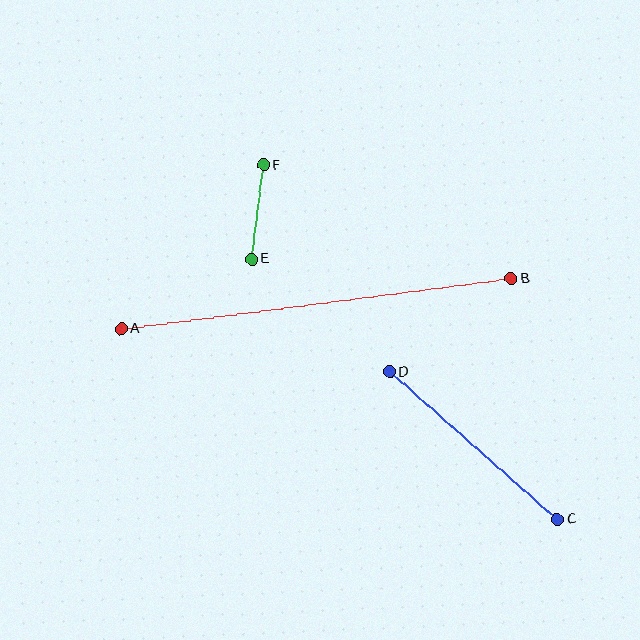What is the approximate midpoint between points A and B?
The midpoint is at approximately (316, 303) pixels.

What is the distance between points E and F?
The distance is approximately 95 pixels.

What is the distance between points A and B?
The distance is approximately 393 pixels.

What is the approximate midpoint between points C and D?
The midpoint is at approximately (473, 446) pixels.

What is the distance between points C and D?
The distance is approximately 223 pixels.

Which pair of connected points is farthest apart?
Points A and B are farthest apart.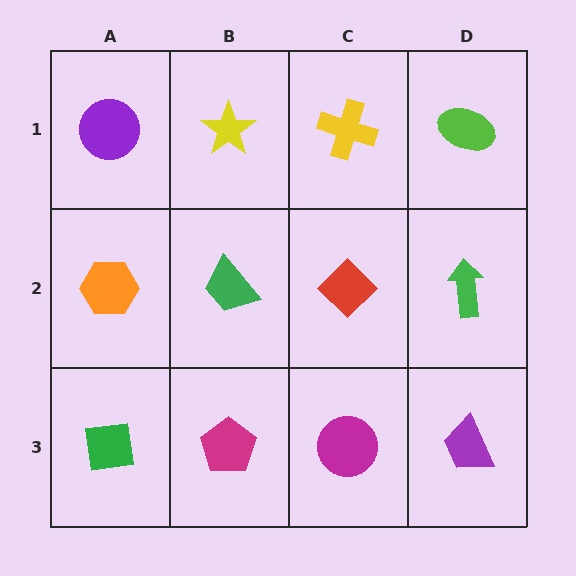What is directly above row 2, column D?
A lime ellipse.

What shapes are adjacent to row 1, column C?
A red diamond (row 2, column C), a yellow star (row 1, column B), a lime ellipse (row 1, column D).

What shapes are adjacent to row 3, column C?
A red diamond (row 2, column C), a magenta pentagon (row 3, column B), a purple trapezoid (row 3, column D).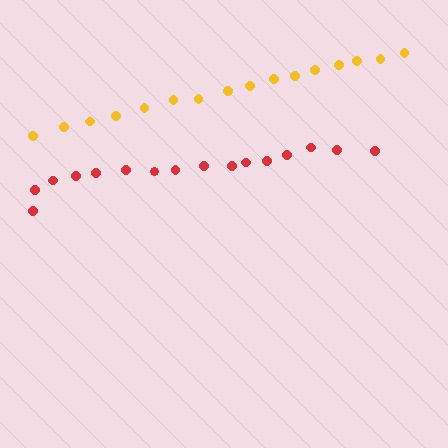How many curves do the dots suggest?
There are 2 distinct paths.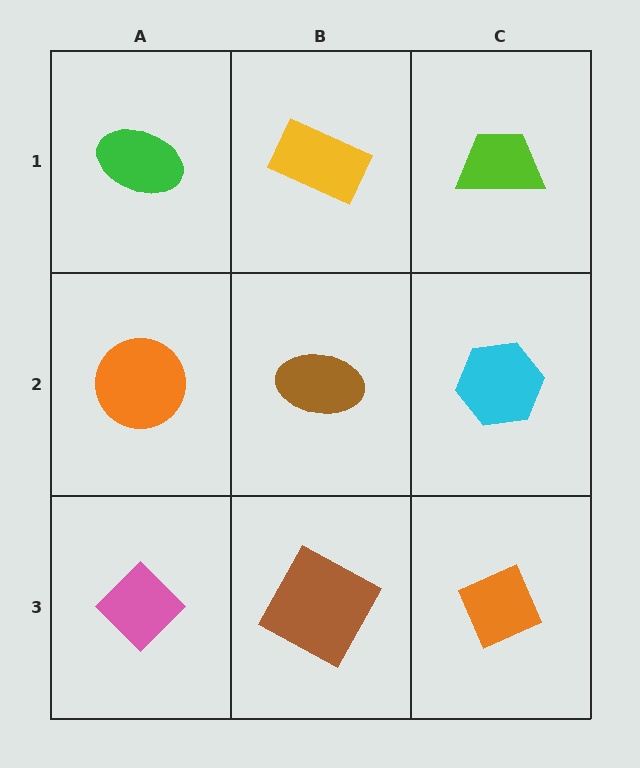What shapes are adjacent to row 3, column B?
A brown ellipse (row 2, column B), a pink diamond (row 3, column A), an orange diamond (row 3, column C).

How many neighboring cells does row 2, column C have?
3.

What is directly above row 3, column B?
A brown ellipse.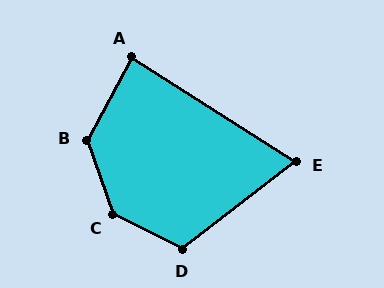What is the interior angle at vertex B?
Approximately 131 degrees (obtuse).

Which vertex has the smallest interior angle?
E, at approximately 70 degrees.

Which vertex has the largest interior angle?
C, at approximately 136 degrees.